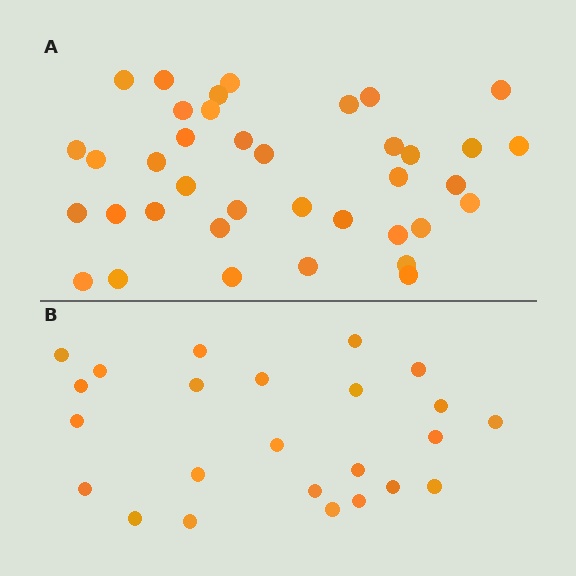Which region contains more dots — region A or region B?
Region A (the top region) has more dots.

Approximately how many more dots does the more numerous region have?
Region A has approximately 15 more dots than region B.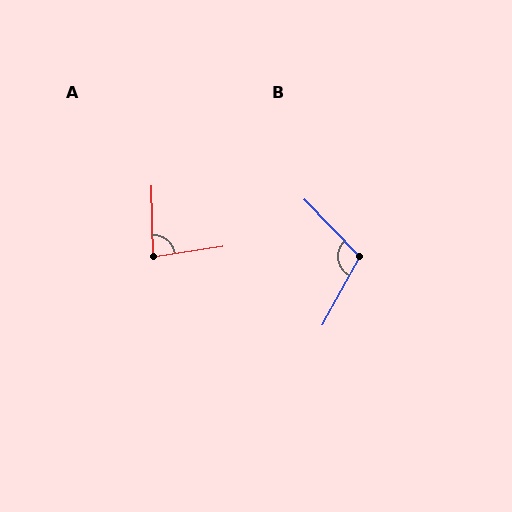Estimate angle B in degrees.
Approximately 107 degrees.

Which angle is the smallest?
A, at approximately 82 degrees.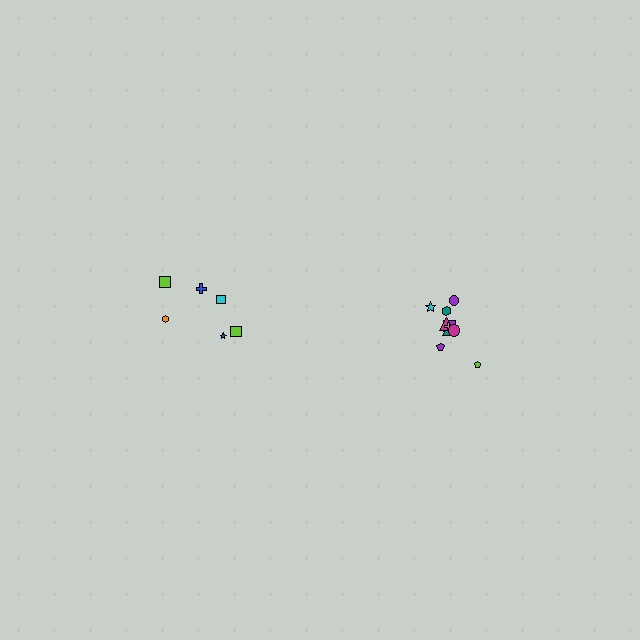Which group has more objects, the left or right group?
The right group.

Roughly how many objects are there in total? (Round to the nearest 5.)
Roughly 15 objects in total.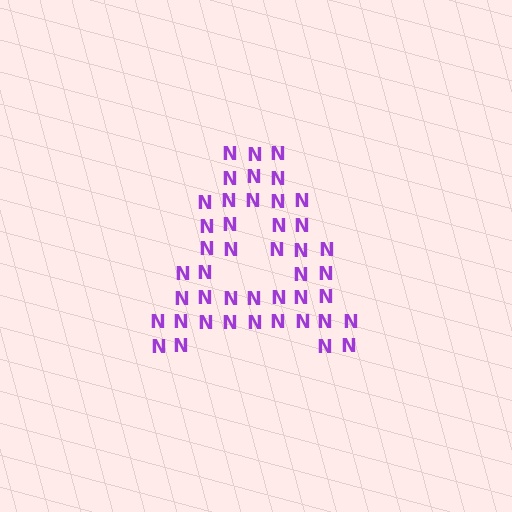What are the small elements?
The small elements are letter N's.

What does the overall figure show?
The overall figure shows the letter A.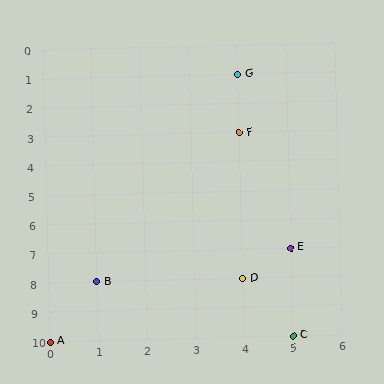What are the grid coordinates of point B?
Point B is at grid coordinates (1, 8).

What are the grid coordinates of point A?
Point A is at grid coordinates (0, 10).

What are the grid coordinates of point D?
Point D is at grid coordinates (4, 8).